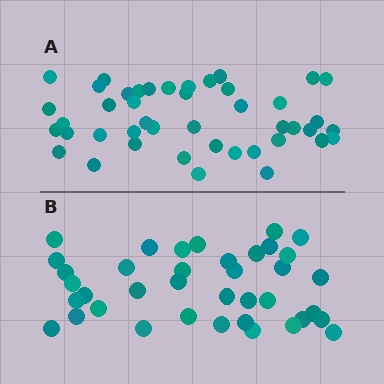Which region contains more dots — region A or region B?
Region A (the top region) has more dots.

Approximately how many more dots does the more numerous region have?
Region A has about 6 more dots than region B.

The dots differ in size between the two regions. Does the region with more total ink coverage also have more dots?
No. Region B has more total ink coverage because its dots are larger, but region A actually contains more individual dots. Total area can be misleading — the number of items is what matters here.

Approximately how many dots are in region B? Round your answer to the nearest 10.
About 40 dots. (The exact count is 38, which rounds to 40.)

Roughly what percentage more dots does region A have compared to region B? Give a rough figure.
About 15% more.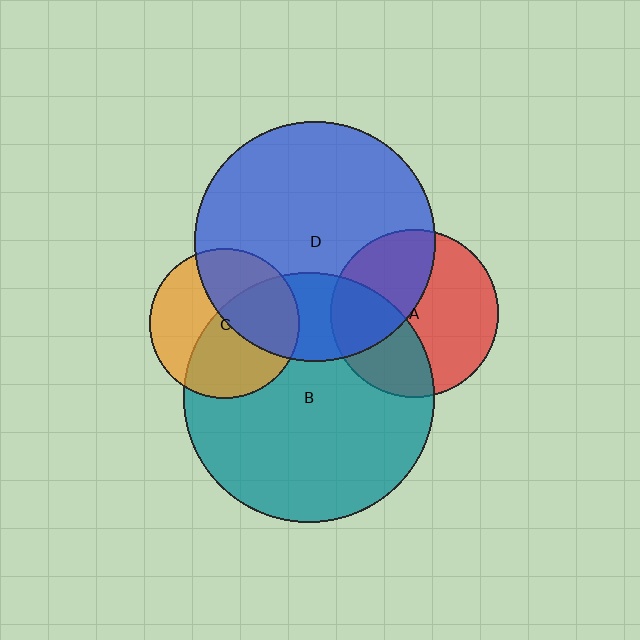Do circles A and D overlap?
Yes.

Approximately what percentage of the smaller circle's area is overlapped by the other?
Approximately 40%.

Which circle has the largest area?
Circle B (teal).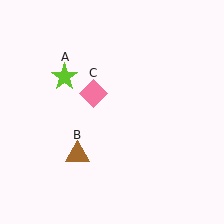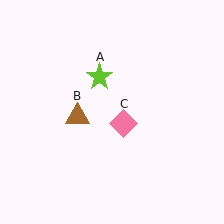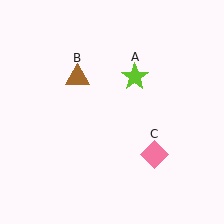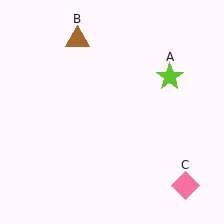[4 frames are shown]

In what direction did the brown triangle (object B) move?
The brown triangle (object B) moved up.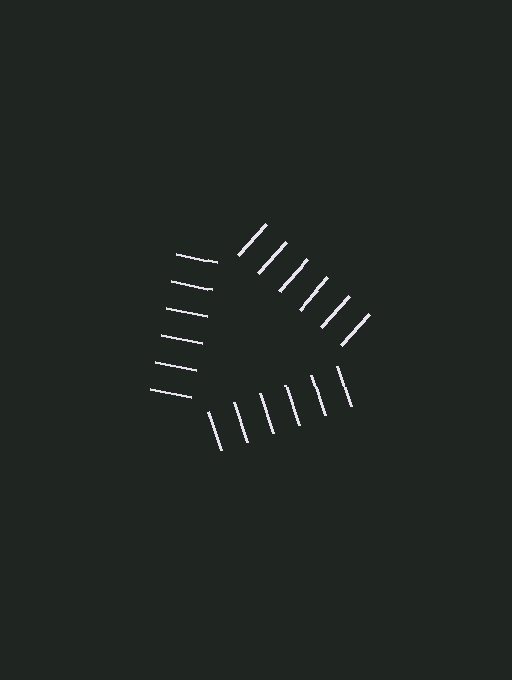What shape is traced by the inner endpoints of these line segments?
An illusory triangle — the line segments terminate on its edges but no continuous stroke is drawn.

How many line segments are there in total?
18 — 6 along each of the 3 edges.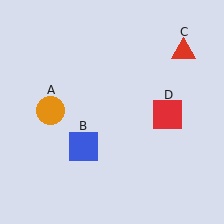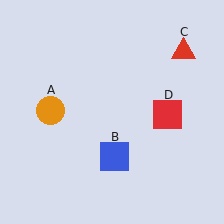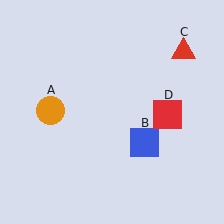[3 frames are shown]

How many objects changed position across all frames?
1 object changed position: blue square (object B).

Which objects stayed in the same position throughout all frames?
Orange circle (object A) and red triangle (object C) and red square (object D) remained stationary.